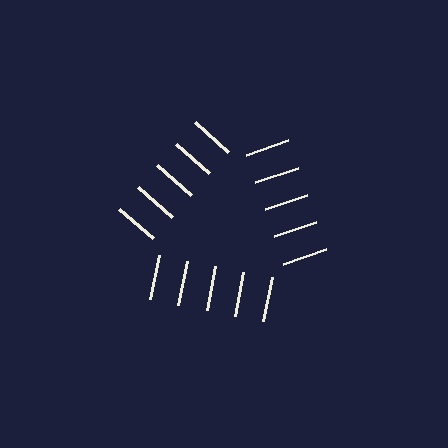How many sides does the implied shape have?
3 sides — the line-ends trace a triangle.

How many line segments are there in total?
15 — 5 along each of the 3 edges.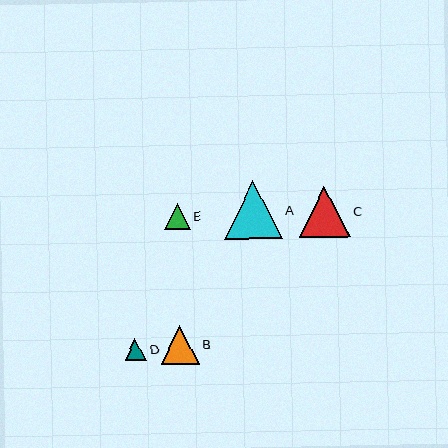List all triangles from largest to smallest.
From largest to smallest: A, C, B, E, D.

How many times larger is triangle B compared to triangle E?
Triangle B is approximately 1.5 times the size of triangle E.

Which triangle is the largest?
Triangle A is the largest with a size of approximately 58 pixels.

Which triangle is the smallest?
Triangle D is the smallest with a size of approximately 22 pixels.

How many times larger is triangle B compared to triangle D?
Triangle B is approximately 1.8 times the size of triangle D.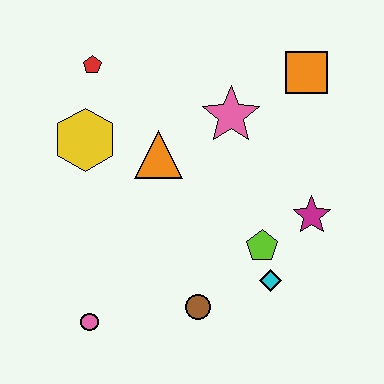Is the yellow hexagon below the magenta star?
No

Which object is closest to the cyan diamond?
The lime pentagon is closest to the cyan diamond.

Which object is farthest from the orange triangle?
The pink circle is farthest from the orange triangle.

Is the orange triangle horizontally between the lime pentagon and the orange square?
No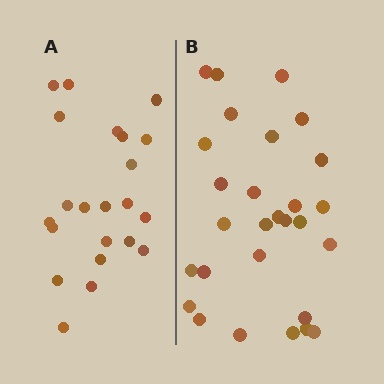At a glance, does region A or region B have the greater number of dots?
Region B (the right region) has more dots.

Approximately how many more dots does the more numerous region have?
Region B has about 6 more dots than region A.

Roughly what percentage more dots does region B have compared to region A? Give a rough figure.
About 25% more.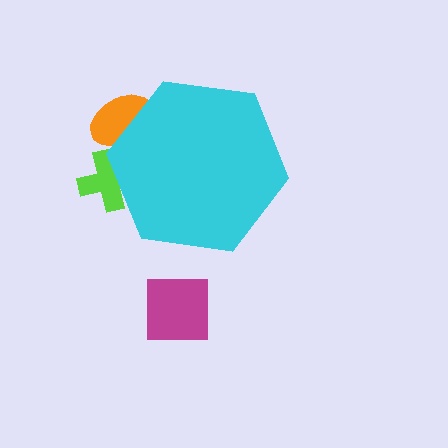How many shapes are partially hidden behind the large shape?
2 shapes are partially hidden.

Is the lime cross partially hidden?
Yes, the lime cross is partially hidden behind the cyan hexagon.